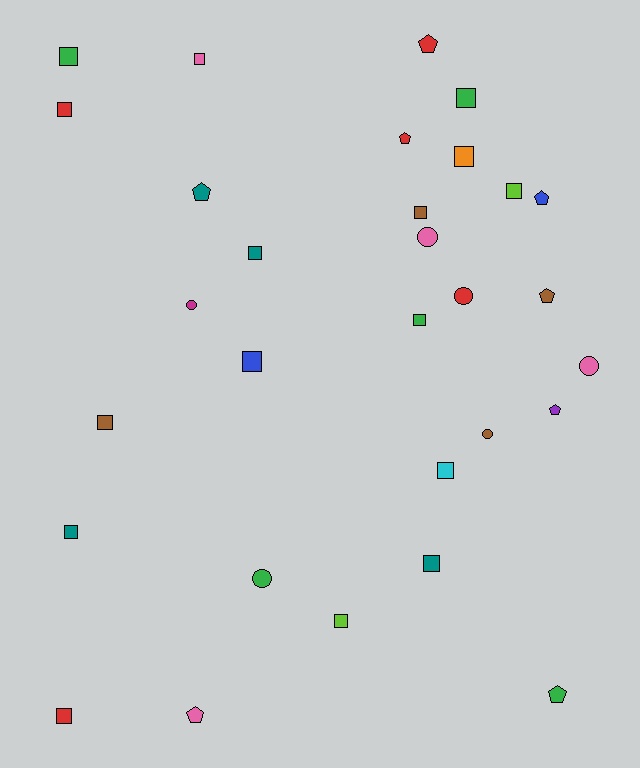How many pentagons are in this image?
There are 8 pentagons.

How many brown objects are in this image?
There are 4 brown objects.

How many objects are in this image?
There are 30 objects.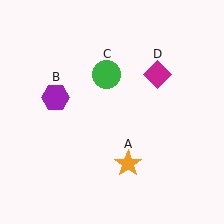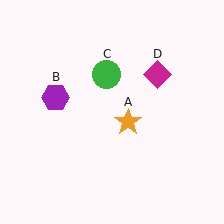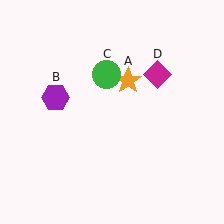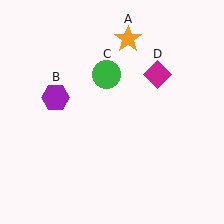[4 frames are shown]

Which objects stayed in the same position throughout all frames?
Purple hexagon (object B) and green circle (object C) and magenta diamond (object D) remained stationary.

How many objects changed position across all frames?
1 object changed position: orange star (object A).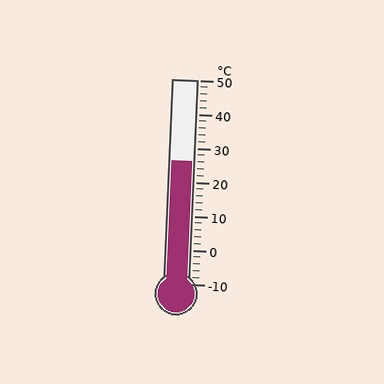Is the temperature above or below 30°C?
The temperature is below 30°C.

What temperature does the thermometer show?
The thermometer shows approximately 26°C.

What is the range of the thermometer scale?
The thermometer scale ranges from -10°C to 50°C.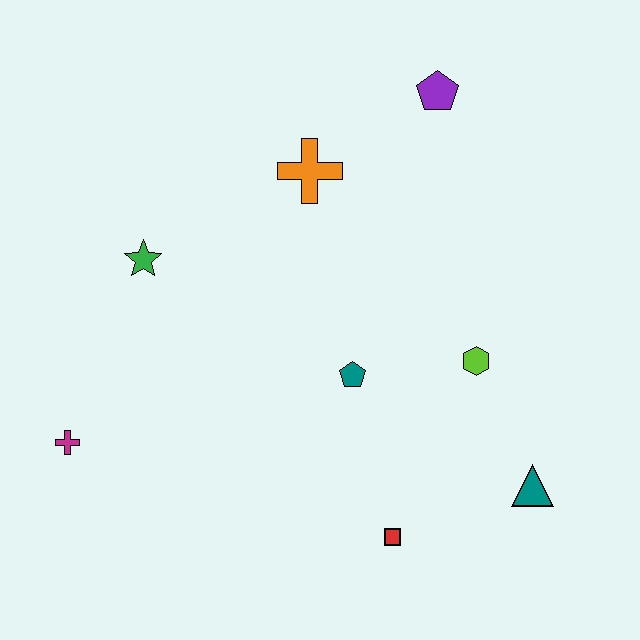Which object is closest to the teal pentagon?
The lime hexagon is closest to the teal pentagon.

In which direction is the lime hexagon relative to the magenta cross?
The lime hexagon is to the right of the magenta cross.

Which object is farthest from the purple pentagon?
The magenta cross is farthest from the purple pentagon.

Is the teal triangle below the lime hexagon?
Yes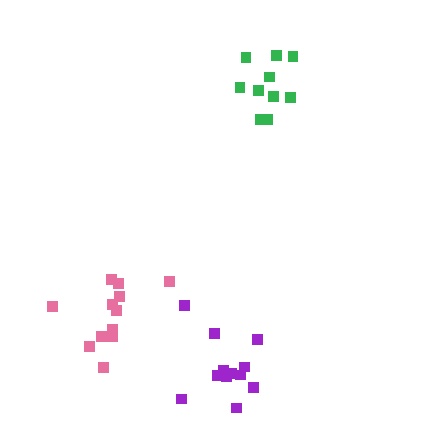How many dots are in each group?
Group 1: 12 dots, Group 2: 10 dots, Group 3: 12 dots (34 total).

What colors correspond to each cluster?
The clusters are colored: purple, green, pink.